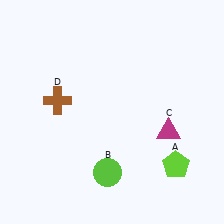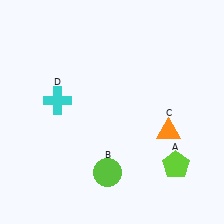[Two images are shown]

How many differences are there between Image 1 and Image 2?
There are 2 differences between the two images.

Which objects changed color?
C changed from magenta to orange. D changed from brown to cyan.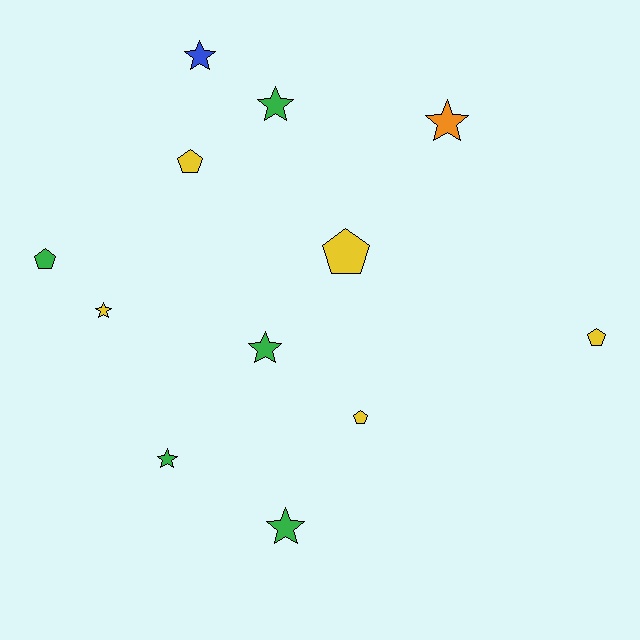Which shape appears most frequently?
Star, with 7 objects.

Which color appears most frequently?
Yellow, with 5 objects.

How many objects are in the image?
There are 12 objects.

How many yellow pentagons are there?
There are 4 yellow pentagons.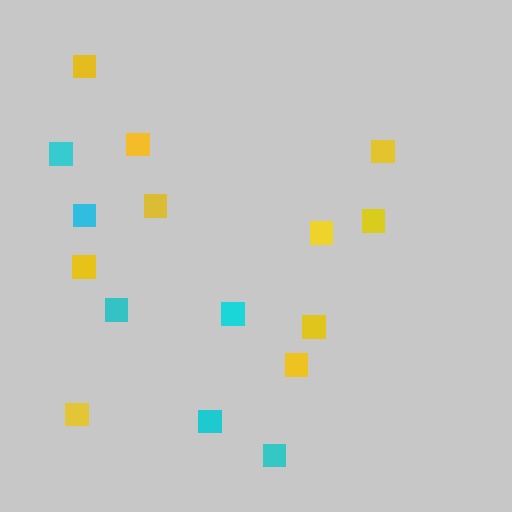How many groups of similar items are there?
There are 2 groups: one group of cyan squares (6) and one group of yellow squares (10).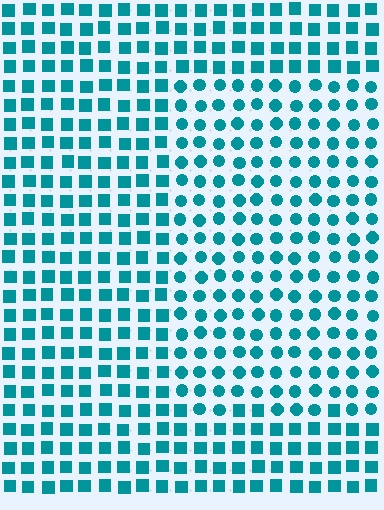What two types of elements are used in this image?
The image uses circles inside the rectangle region and squares outside it.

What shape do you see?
I see a rectangle.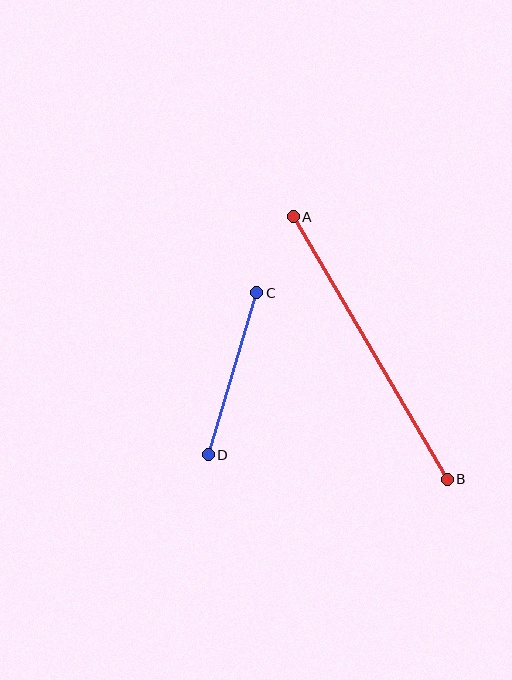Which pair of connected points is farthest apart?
Points A and B are farthest apart.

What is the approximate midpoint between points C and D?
The midpoint is at approximately (232, 374) pixels.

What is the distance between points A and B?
The distance is approximately 304 pixels.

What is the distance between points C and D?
The distance is approximately 169 pixels.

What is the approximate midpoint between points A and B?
The midpoint is at approximately (370, 348) pixels.